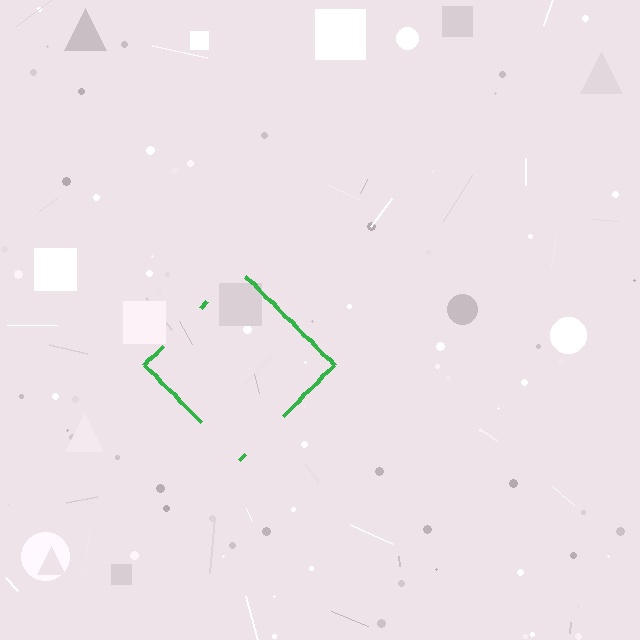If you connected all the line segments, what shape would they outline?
They would outline a diamond.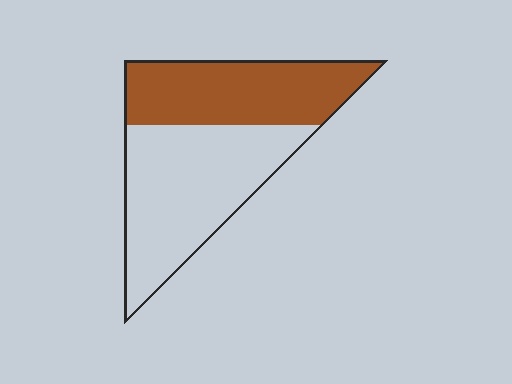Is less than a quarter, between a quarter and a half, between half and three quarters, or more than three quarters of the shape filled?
Between a quarter and a half.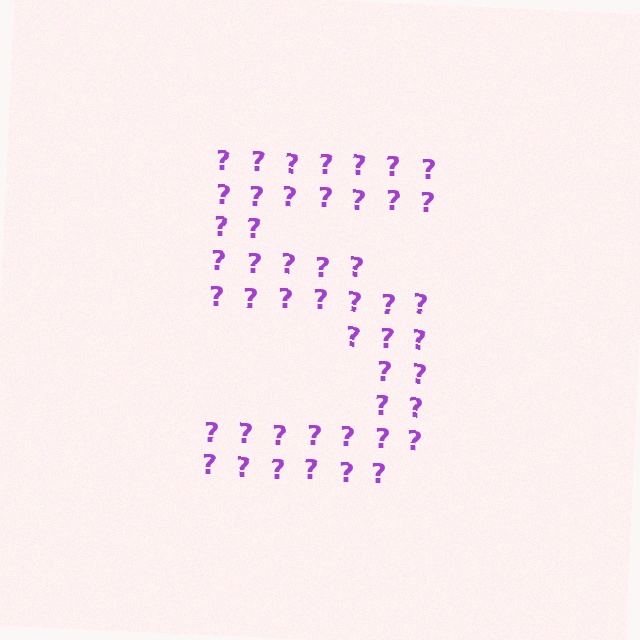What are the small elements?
The small elements are question marks.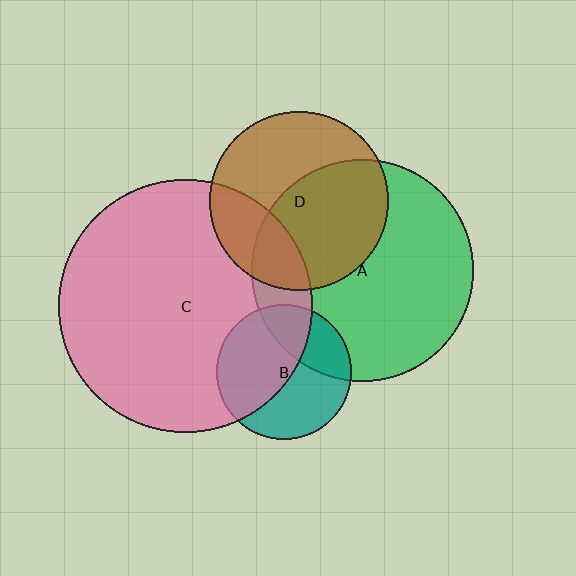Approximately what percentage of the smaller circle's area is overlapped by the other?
Approximately 50%.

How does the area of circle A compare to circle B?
Approximately 2.7 times.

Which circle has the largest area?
Circle C (pink).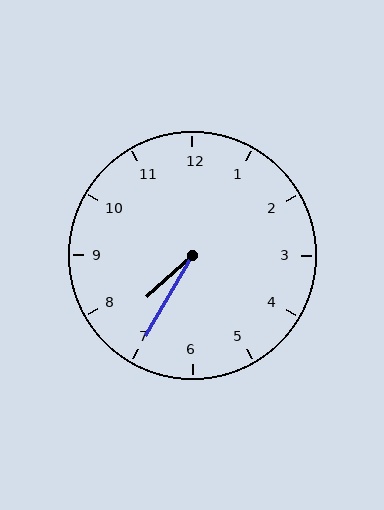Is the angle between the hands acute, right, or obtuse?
It is acute.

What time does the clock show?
7:35.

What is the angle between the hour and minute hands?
Approximately 18 degrees.